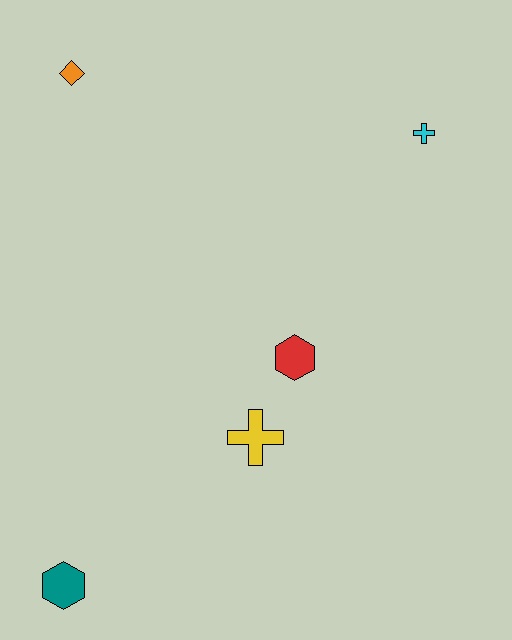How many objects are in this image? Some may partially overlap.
There are 5 objects.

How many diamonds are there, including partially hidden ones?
There is 1 diamond.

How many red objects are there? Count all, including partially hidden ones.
There is 1 red object.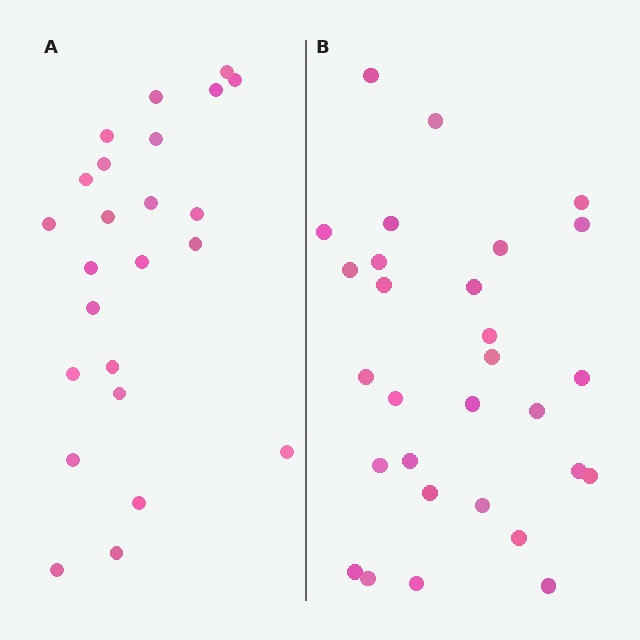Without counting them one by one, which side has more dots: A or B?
Region B (the right region) has more dots.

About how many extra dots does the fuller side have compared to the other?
Region B has about 5 more dots than region A.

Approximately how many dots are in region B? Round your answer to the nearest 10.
About 30 dots. (The exact count is 29, which rounds to 30.)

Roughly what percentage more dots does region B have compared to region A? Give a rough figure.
About 20% more.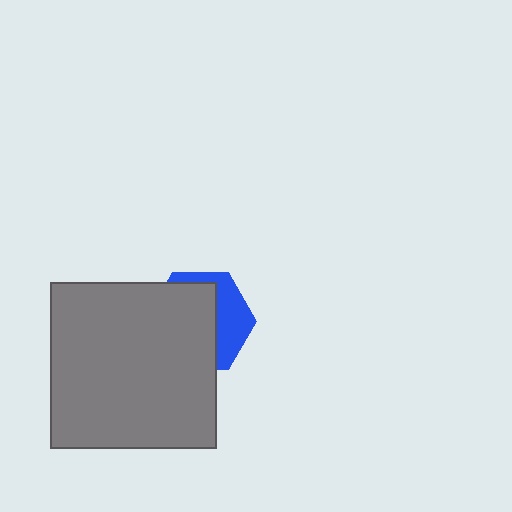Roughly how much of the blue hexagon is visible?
A small part of it is visible (roughly 36%).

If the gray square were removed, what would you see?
You would see the complete blue hexagon.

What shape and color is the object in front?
The object in front is a gray square.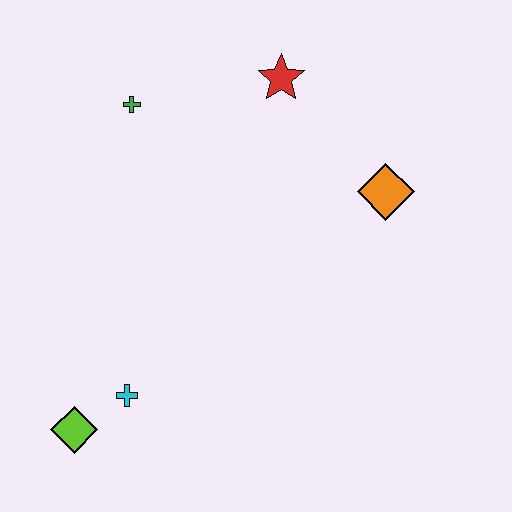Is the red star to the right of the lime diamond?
Yes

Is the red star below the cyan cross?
No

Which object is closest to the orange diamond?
The red star is closest to the orange diamond.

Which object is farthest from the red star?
The lime diamond is farthest from the red star.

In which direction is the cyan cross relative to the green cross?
The cyan cross is below the green cross.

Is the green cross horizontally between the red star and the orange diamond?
No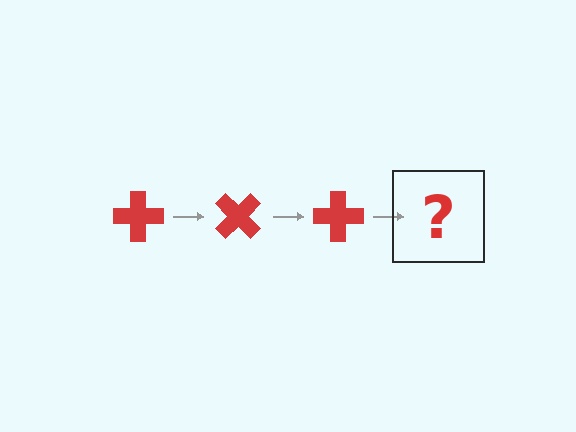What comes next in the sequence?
The next element should be a red cross rotated 135 degrees.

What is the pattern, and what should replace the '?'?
The pattern is that the cross rotates 45 degrees each step. The '?' should be a red cross rotated 135 degrees.